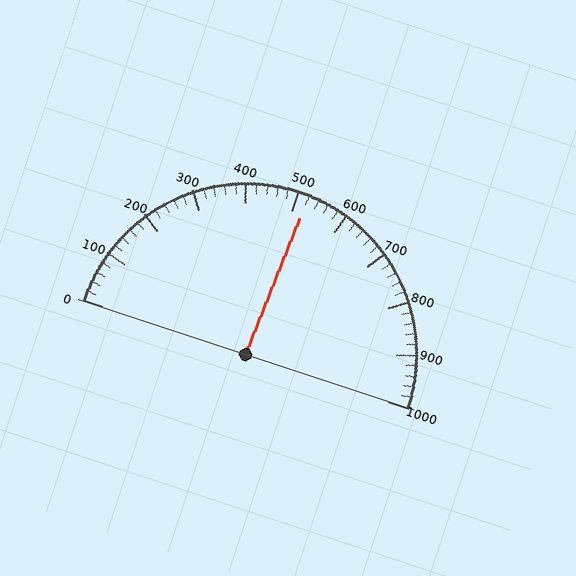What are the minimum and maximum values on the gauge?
The gauge ranges from 0 to 1000.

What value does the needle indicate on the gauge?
The needle indicates approximately 520.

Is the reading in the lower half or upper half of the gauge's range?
The reading is in the upper half of the range (0 to 1000).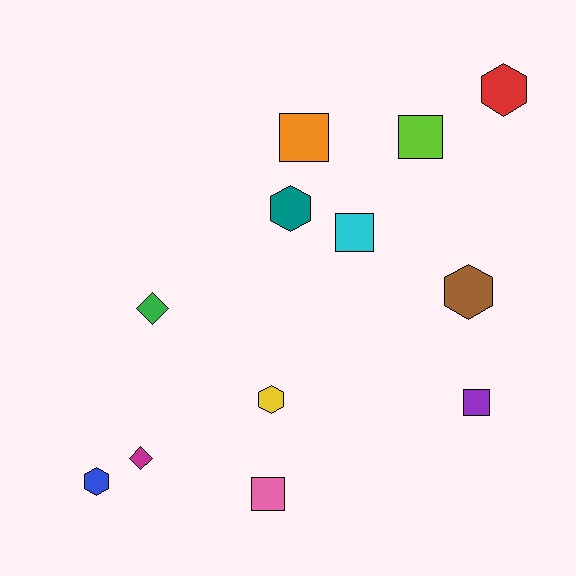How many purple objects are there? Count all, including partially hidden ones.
There is 1 purple object.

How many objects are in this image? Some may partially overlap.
There are 12 objects.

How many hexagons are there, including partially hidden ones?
There are 5 hexagons.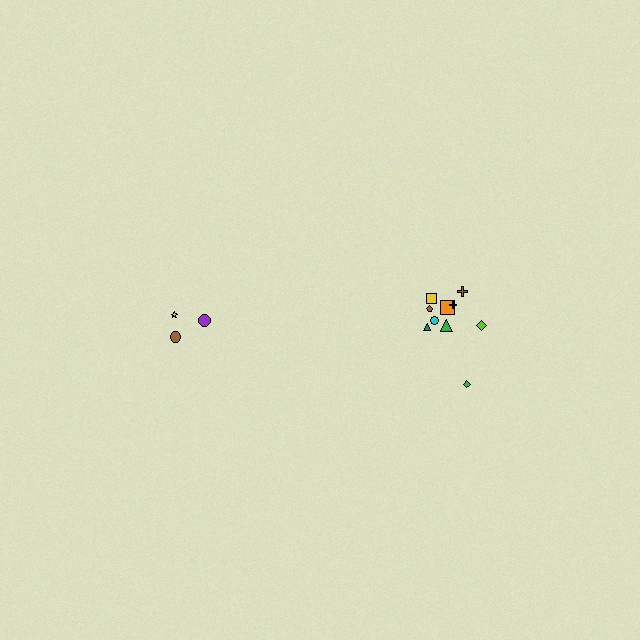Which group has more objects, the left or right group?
The right group.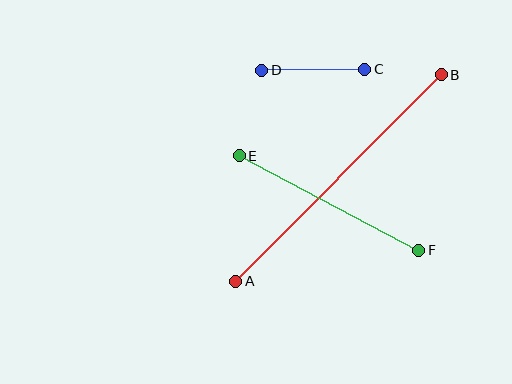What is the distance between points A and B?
The distance is approximately 292 pixels.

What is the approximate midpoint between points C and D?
The midpoint is at approximately (313, 70) pixels.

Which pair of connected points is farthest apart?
Points A and B are farthest apart.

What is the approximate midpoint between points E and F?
The midpoint is at approximately (329, 203) pixels.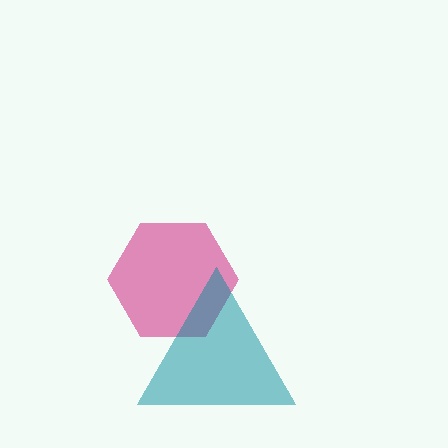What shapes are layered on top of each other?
The layered shapes are: a magenta hexagon, a teal triangle.